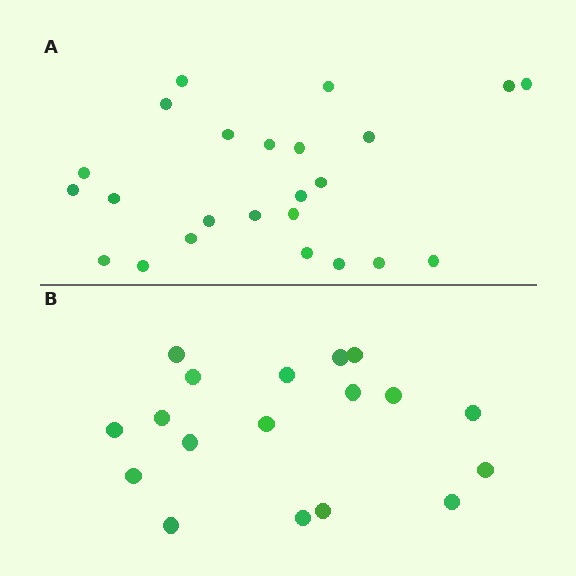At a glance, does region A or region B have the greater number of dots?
Region A (the top region) has more dots.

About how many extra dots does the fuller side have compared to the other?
Region A has about 6 more dots than region B.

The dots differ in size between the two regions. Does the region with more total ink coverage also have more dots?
No. Region B has more total ink coverage because its dots are larger, but region A actually contains more individual dots. Total area can be misleading — the number of items is what matters here.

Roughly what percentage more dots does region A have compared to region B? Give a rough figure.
About 35% more.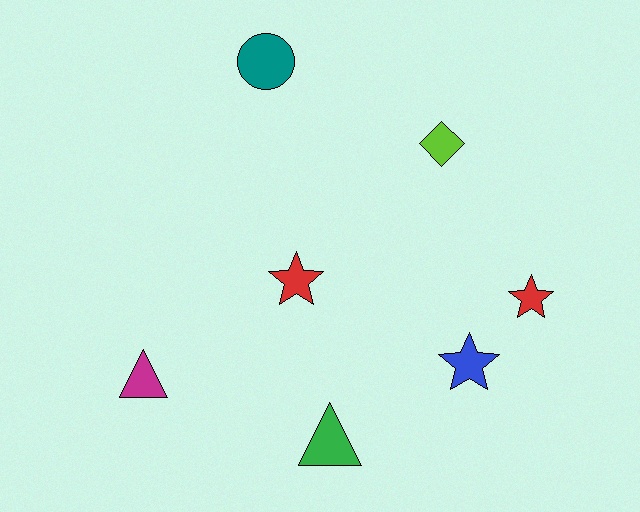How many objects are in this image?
There are 7 objects.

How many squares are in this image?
There are no squares.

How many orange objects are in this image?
There are no orange objects.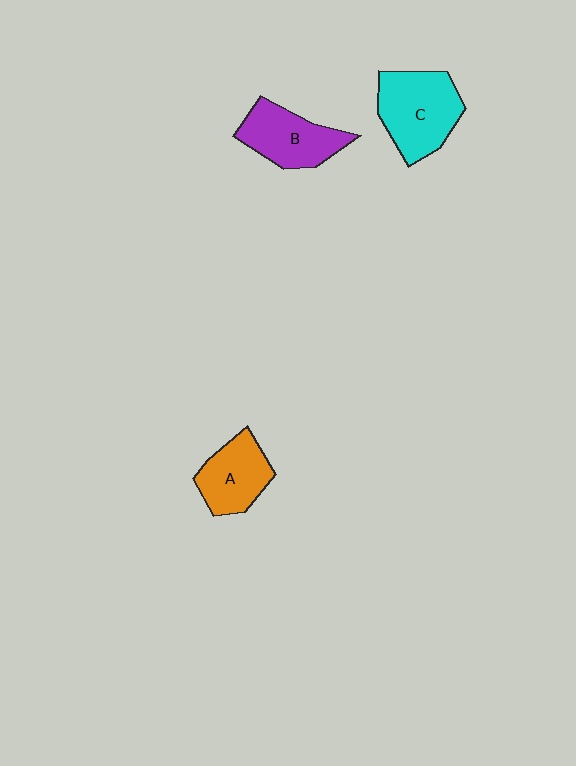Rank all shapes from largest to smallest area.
From largest to smallest: C (cyan), B (purple), A (orange).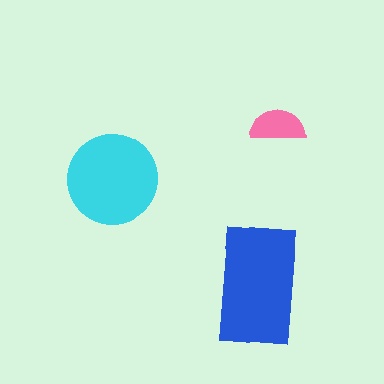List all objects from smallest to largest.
The pink semicircle, the cyan circle, the blue rectangle.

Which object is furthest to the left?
The cyan circle is leftmost.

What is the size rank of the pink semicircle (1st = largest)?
3rd.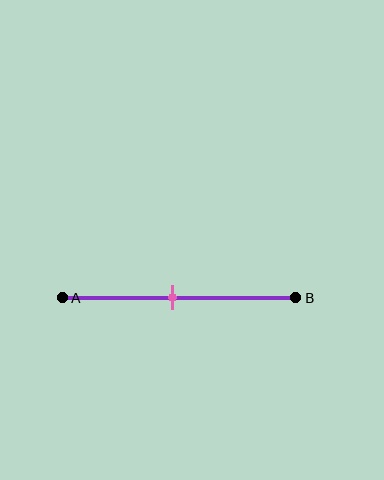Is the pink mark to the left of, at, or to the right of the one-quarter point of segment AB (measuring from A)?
The pink mark is to the right of the one-quarter point of segment AB.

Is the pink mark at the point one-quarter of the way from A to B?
No, the mark is at about 45% from A, not at the 25% one-quarter point.